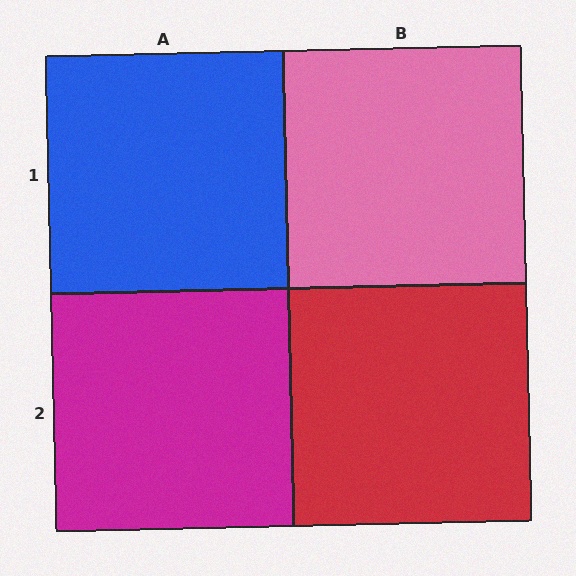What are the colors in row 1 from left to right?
Blue, pink.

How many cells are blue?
1 cell is blue.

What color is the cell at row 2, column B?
Red.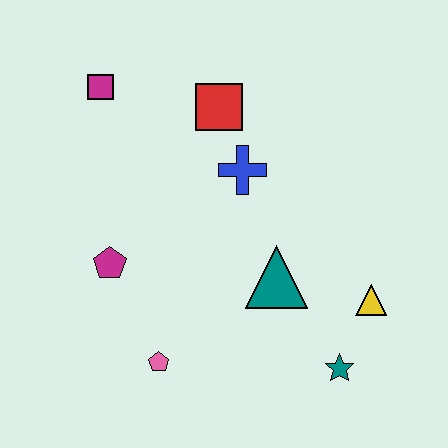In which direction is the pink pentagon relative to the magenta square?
The pink pentagon is below the magenta square.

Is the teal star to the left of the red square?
No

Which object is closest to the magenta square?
The red square is closest to the magenta square.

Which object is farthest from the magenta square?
The teal star is farthest from the magenta square.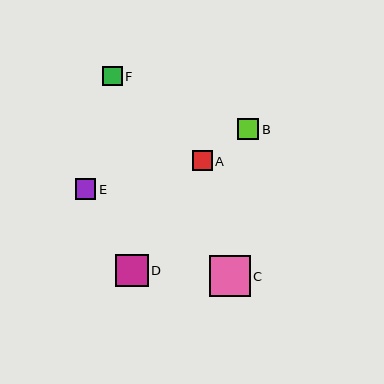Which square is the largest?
Square C is the largest with a size of approximately 41 pixels.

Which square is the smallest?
Square A is the smallest with a size of approximately 20 pixels.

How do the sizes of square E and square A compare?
Square E and square A are approximately the same size.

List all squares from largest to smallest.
From largest to smallest: C, D, B, E, F, A.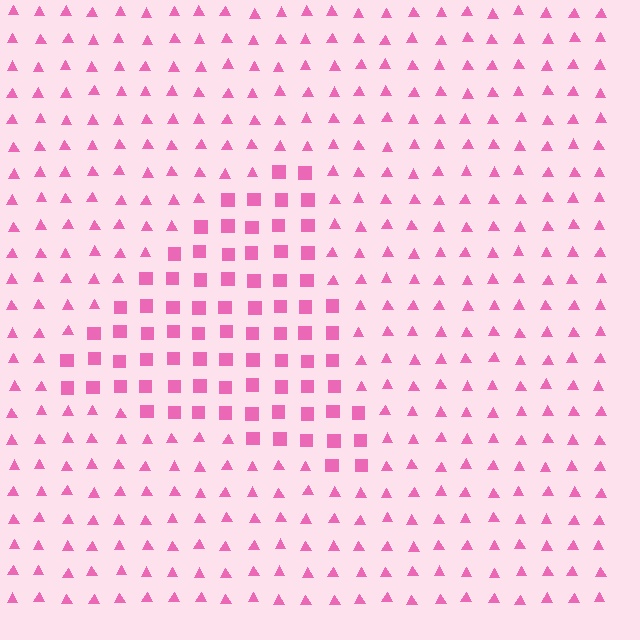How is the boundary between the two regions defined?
The boundary is defined by a change in element shape: squares inside vs. triangles outside. All elements share the same color and spacing.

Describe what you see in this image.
The image is filled with small pink elements arranged in a uniform grid. A triangle-shaped region contains squares, while the surrounding area contains triangles. The boundary is defined purely by the change in element shape.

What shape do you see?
I see a triangle.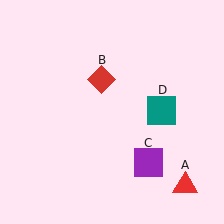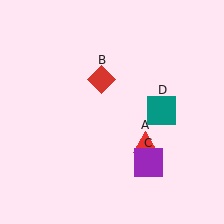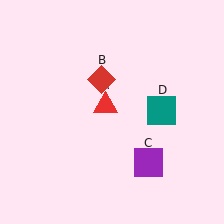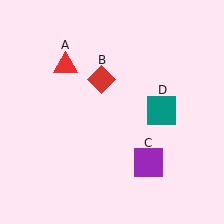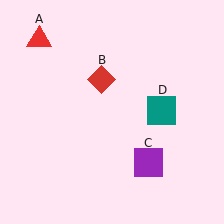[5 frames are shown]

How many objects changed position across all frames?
1 object changed position: red triangle (object A).